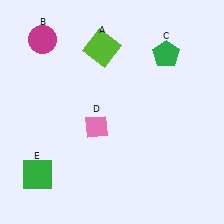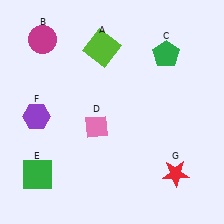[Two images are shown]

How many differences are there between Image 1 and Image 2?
There are 2 differences between the two images.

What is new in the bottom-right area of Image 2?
A red star (G) was added in the bottom-right area of Image 2.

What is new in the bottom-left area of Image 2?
A purple hexagon (F) was added in the bottom-left area of Image 2.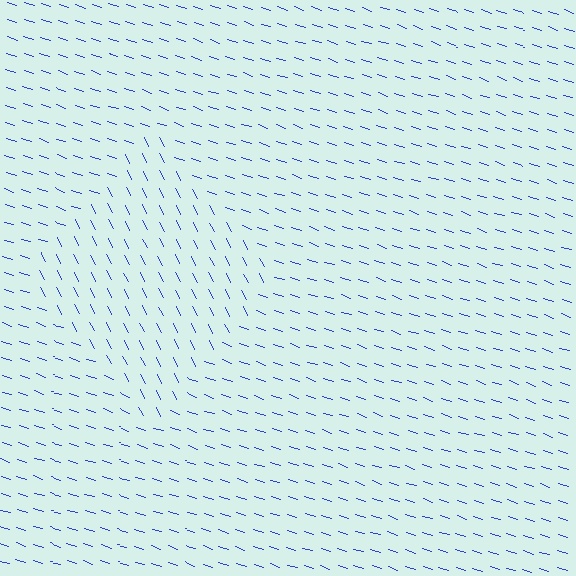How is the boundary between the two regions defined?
The boundary is defined purely by a change in line orientation (approximately 45 degrees difference). All lines are the same color and thickness.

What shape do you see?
I see a diamond.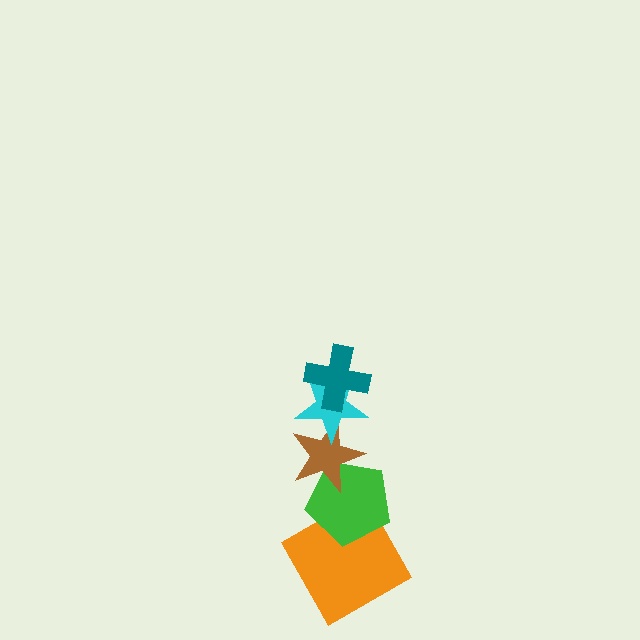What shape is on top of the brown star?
The cyan star is on top of the brown star.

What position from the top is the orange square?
The orange square is 5th from the top.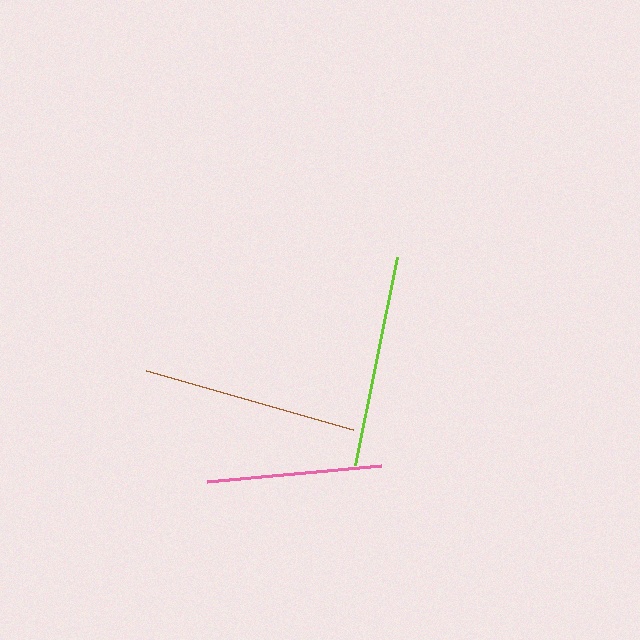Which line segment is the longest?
The brown line is the longest at approximately 215 pixels.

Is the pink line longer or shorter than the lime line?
The lime line is longer than the pink line.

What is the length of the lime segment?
The lime segment is approximately 213 pixels long.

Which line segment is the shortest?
The pink line is the shortest at approximately 175 pixels.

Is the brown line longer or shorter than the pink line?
The brown line is longer than the pink line.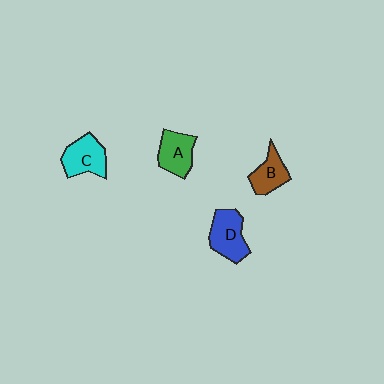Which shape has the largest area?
Shape D (blue).